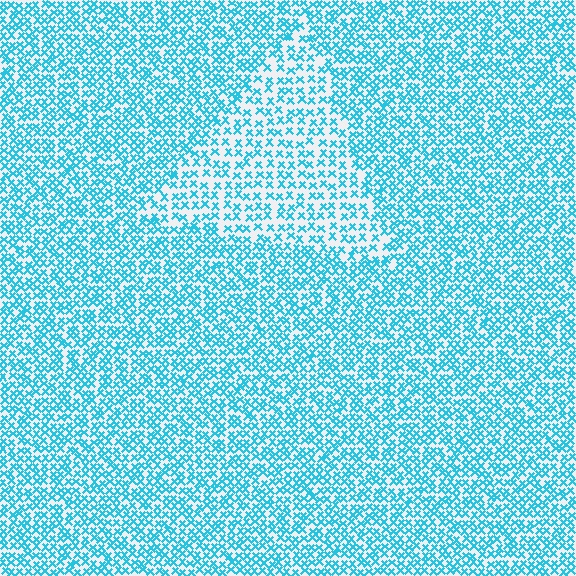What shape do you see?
I see a triangle.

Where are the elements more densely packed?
The elements are more densely packed outside the triangle boundary.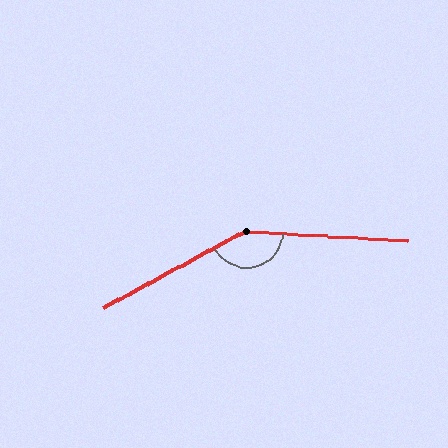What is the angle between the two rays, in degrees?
Approximately 148 degrees.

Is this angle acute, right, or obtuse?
It is obtuse.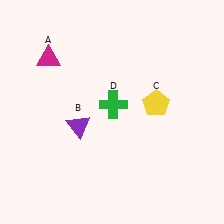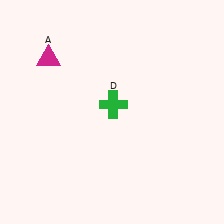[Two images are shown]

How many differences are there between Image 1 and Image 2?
There are 2 differences between the two images.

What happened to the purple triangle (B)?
The purple triangle (B) was removed in Image 2. It was in the bottom-left area of Image 1.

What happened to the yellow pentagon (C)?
The yellow pentagon (C) was removed in Image 2. It was in the top-right area of Image 1.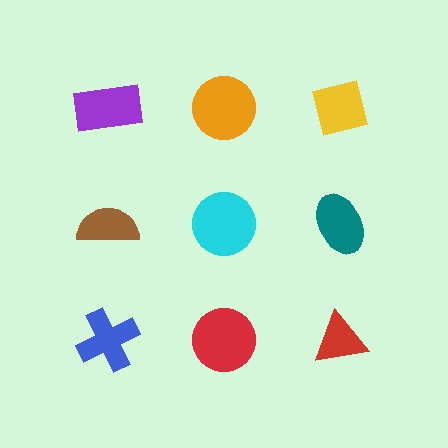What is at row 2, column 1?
A brown semicircle.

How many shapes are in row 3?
3 shapes.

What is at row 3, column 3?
A red triangle.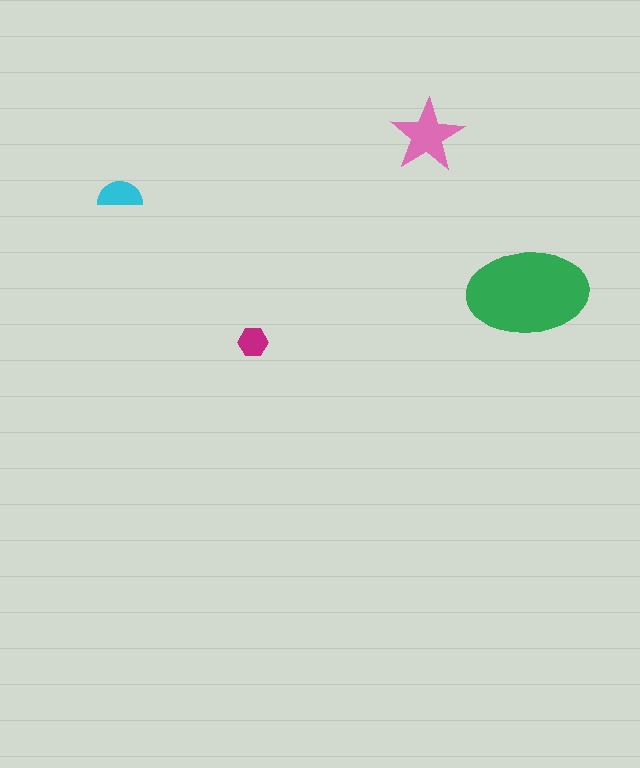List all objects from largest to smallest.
The green ellipse, the pink star, the cyan semicircle, the magenta hexagon.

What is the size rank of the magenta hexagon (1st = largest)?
4th.